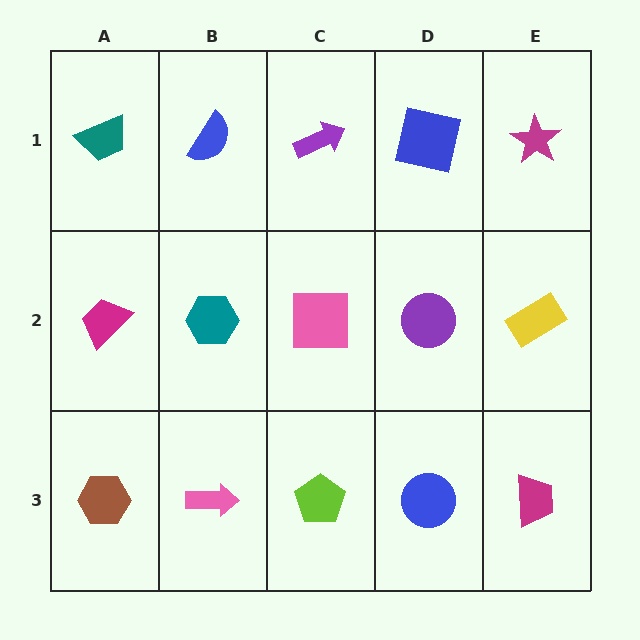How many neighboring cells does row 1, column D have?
3.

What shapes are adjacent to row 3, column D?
A purple circle (row 2, column D), a lime pentagon (row 3, column C), a magenta trapezoid (row 3, column E).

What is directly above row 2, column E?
A magenta star.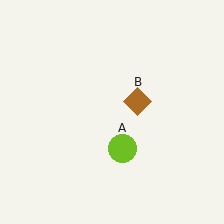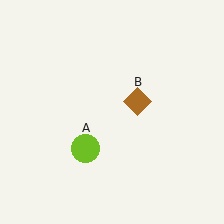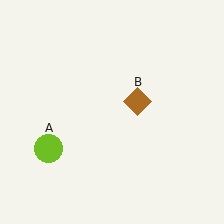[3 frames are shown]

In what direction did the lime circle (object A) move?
The lime circle (object A) moved left.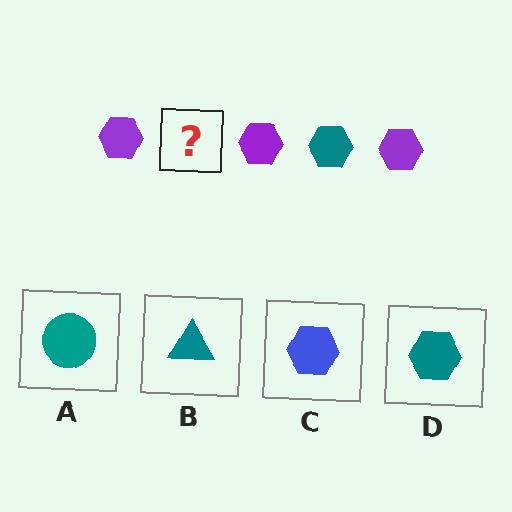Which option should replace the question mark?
Option D.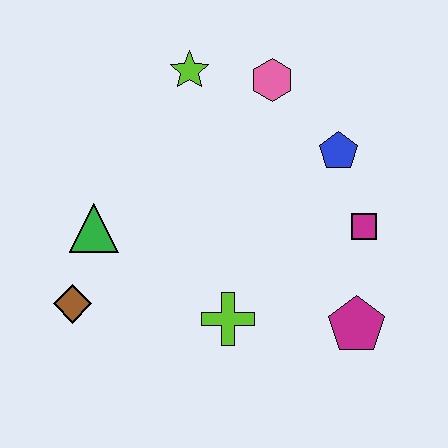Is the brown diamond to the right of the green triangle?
No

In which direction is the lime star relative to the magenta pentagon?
The lime star is above the magenta pentagon.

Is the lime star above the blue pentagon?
Yes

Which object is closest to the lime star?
The pink hexagon is closest to the lime star.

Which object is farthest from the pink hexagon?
The brown diamond is farthest from the pink hexagon.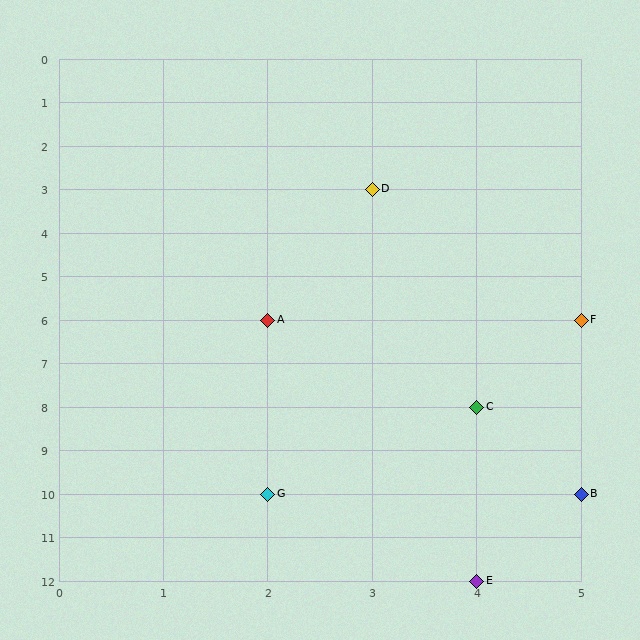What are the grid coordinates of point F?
Point F is at grid coordinates (5, 6).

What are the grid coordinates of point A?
Point A is at grid coordinates (2, 6).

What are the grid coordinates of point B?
Point B is at grid coordinates (5, 10).